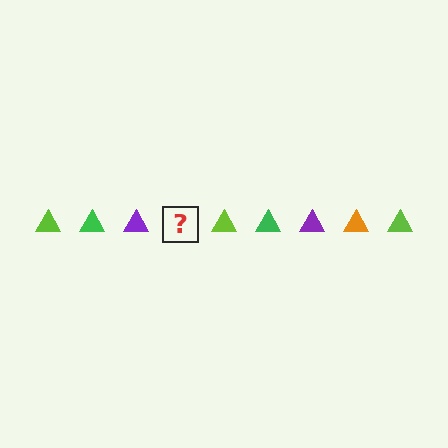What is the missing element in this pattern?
The missing element is an orange triangle.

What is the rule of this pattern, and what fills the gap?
The rule is that the pattern cycles through lime, green, purple, orange triangles. The gap should be filled with an orange triangle.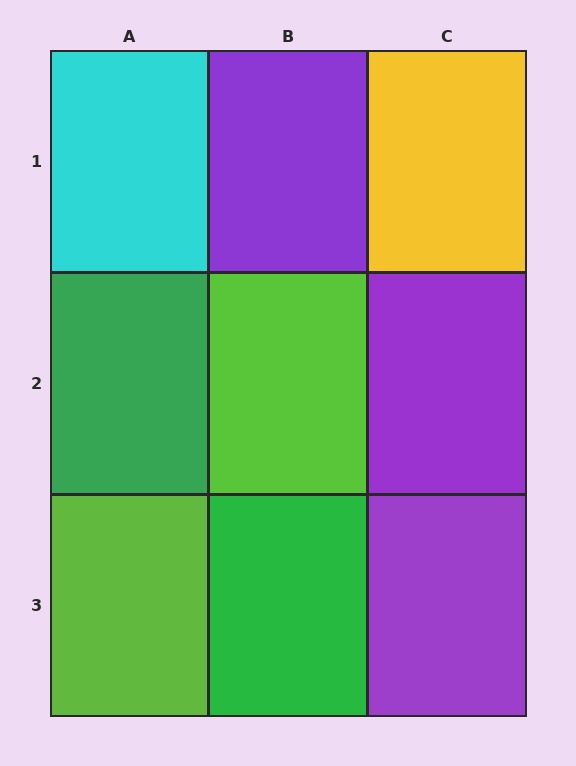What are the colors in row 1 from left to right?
Cyan, purple, yellow.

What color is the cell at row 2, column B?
Lime.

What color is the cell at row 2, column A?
Green.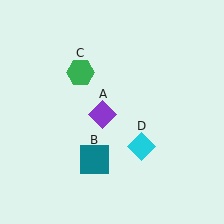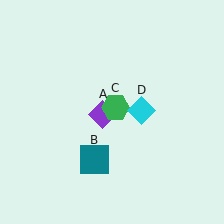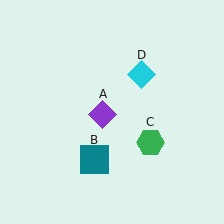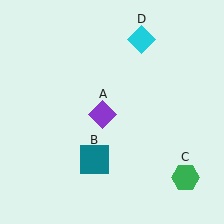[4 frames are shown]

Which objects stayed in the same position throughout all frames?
Purple diamond (object A) and teal square (object B) remained stationary.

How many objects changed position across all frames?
2 objects changed position: green hexagon (object C), cyan diamond (object D).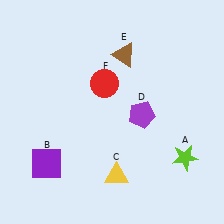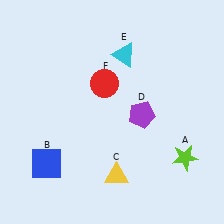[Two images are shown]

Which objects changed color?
B changed from purple to blue. E changed from brown to cyan.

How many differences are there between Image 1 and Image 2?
There are 2 differences between the two images.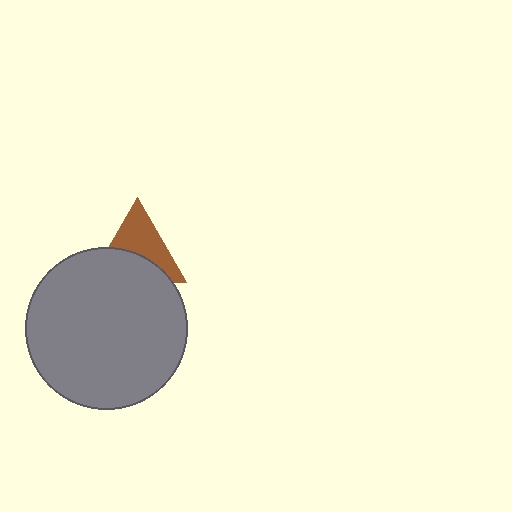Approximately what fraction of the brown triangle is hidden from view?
Roughly 47% of the brown triangle is hidden behind the gray circle.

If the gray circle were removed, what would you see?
You would see the complete brown triangle.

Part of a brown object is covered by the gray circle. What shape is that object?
It is a triangle.